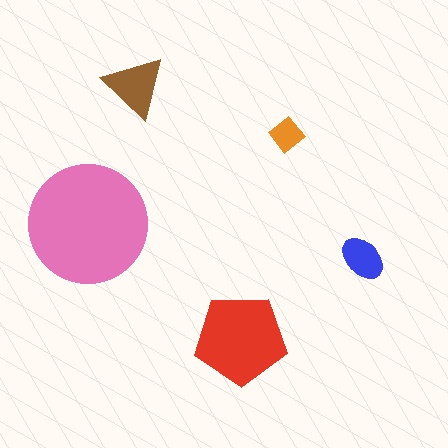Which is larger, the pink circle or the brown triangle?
The pink circle.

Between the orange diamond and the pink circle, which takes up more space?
The pink circle.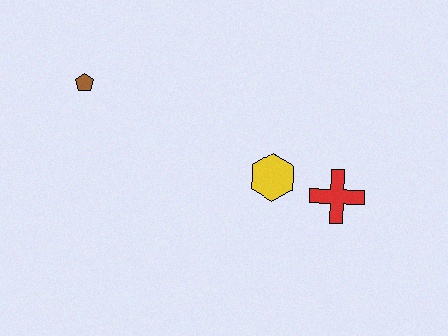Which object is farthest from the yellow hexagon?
The brown pentagon is farthest from the yellow hexagon.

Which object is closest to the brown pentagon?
The yellow hexagon is closest to the brown pentagon.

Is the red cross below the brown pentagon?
Yes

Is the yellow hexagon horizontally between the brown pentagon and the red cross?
Yes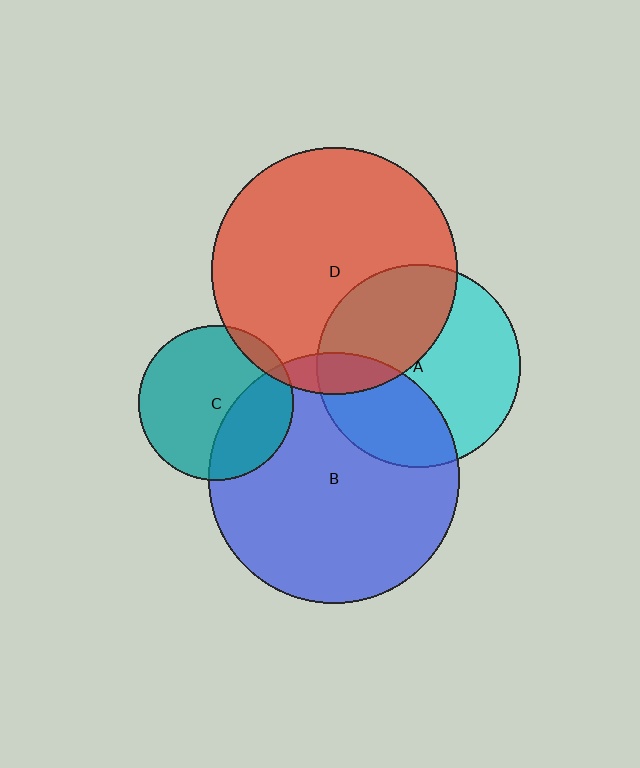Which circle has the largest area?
Circle B (blue).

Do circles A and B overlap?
Yes.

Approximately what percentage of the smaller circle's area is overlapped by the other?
Approximately 35%.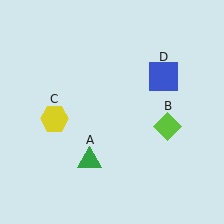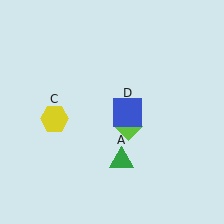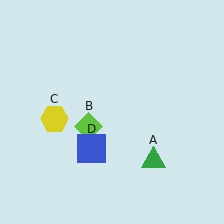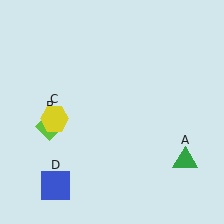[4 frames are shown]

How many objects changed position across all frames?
3 objects changed position: green triangle (object A), lime diamond (object B), blue square (object D).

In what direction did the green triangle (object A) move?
The green triangle (object A) moved right.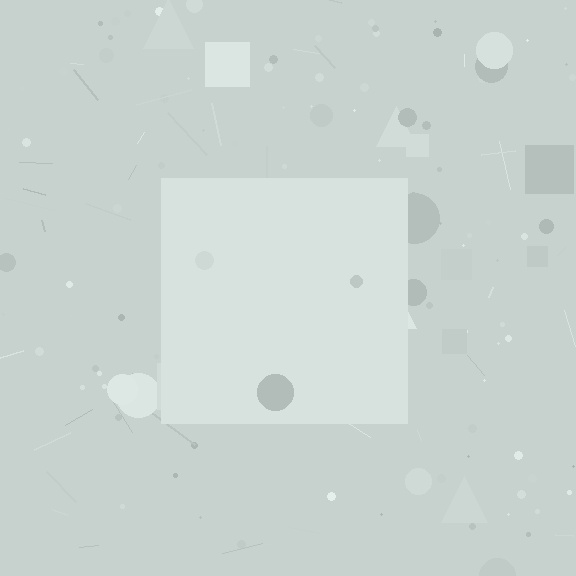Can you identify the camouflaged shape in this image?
The camouflaged shape is a square.